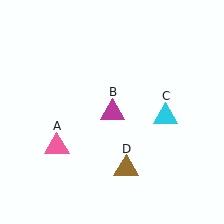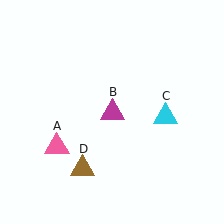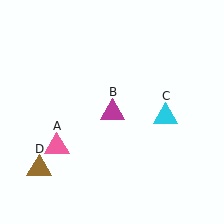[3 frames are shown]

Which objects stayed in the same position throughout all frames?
Pink triangle (object A) and magenta triangle (object B) and cyan triangle (object C) remained stationary.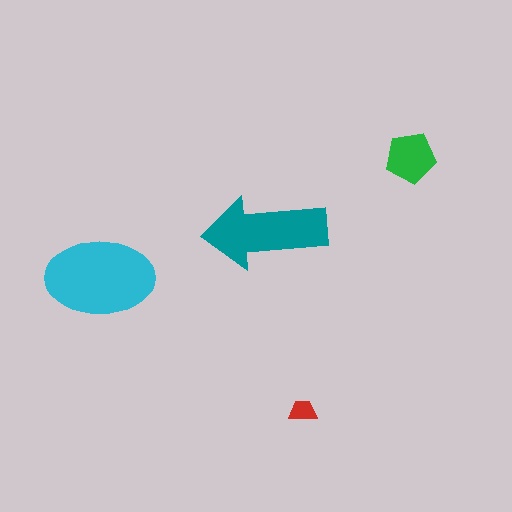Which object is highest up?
The green pentagon is topmost.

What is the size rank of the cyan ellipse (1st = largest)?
1st.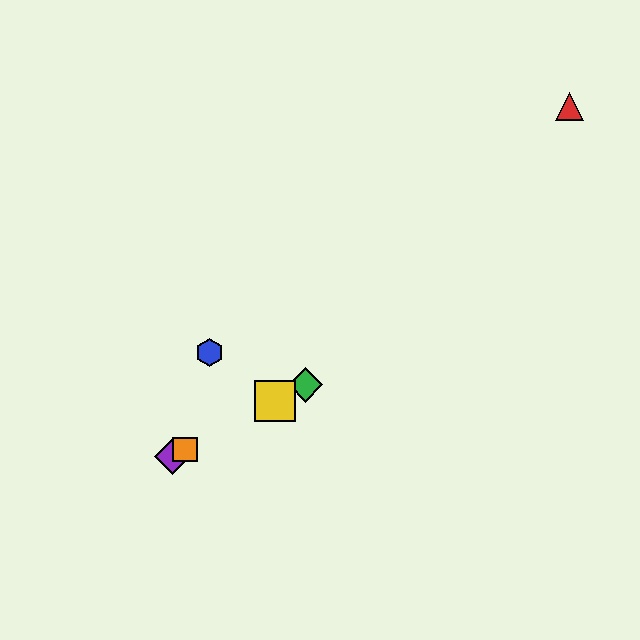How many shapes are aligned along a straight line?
4 shapes (the green diamond, the yellow square, the purple diamond, the orange square) are aligned along a straight line.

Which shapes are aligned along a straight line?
The green diamond, the yellow square, the purple diamond, the orange square are aligned along a straight line.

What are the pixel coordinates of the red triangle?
The red triangle is at (569, 106).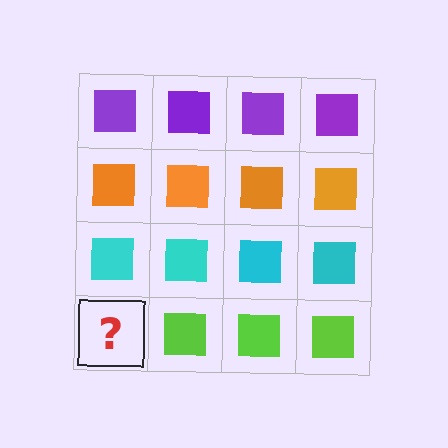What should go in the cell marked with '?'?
The missing cell should contain a lime square.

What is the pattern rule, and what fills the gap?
The rule is that each row has a consistent color. The gap should be filled with a lime square.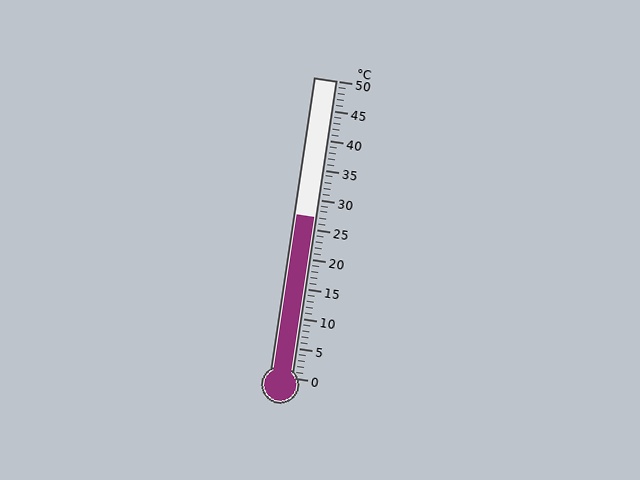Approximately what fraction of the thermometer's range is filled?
The thermometer is filled to approximately 55% of its range.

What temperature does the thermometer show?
The thermometer shows approximately 27°C.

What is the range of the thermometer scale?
The thermometer scale ranges from 0°C to 50°C.